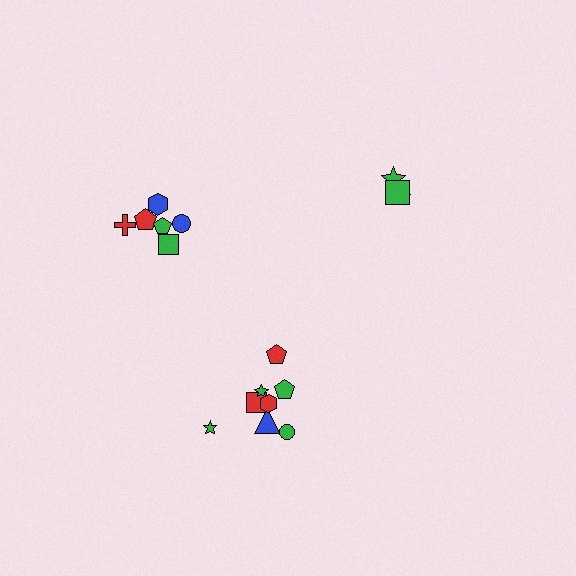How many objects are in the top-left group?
There are 6 objects.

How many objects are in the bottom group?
There are 8 objects.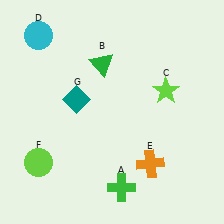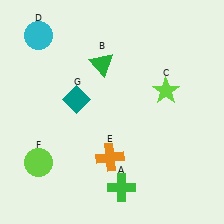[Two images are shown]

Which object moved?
The orange cross (E) moved left.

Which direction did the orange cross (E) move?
The orange cross (E) moved left.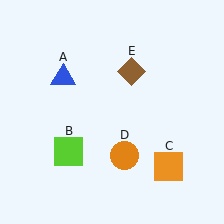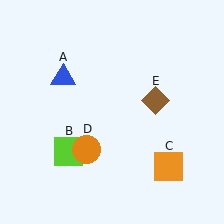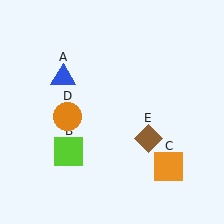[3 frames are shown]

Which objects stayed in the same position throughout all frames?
Blue triangle (object A) and lime square (object B) and orange square (object C) remained stationary.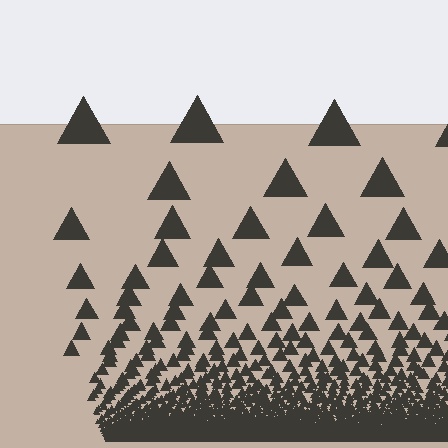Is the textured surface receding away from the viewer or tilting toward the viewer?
The surface appears to tilt toward the viewer. Texture elements get larger and sparser toward the top.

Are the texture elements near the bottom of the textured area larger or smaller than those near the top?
Smaller. The gradient is inverted — elements near the bottom are smaller and denser.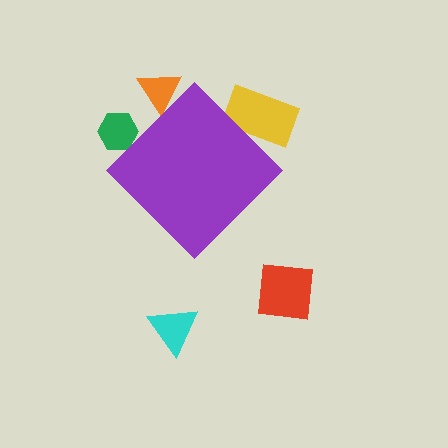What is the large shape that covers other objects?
A purple diamond.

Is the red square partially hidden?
No, the red square is fully visible.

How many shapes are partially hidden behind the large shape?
3 shapes are partially hidden.